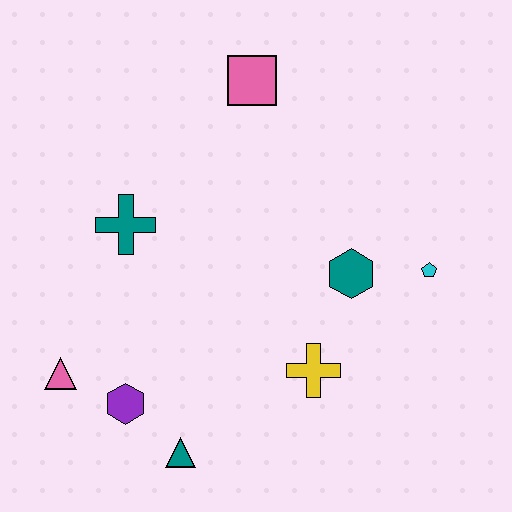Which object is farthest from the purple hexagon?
The pink square is farthest from the purple hexagon.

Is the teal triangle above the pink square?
No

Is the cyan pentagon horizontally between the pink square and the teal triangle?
No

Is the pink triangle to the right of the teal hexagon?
No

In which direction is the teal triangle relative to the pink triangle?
The teal triangle is to the right of the pink triangle.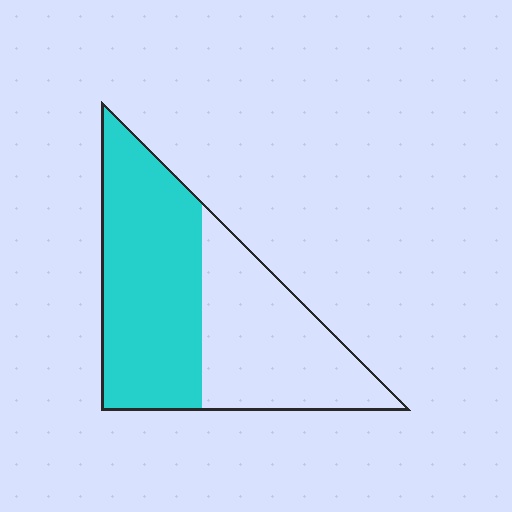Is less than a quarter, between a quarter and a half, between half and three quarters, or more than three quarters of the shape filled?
Between half and three quarters.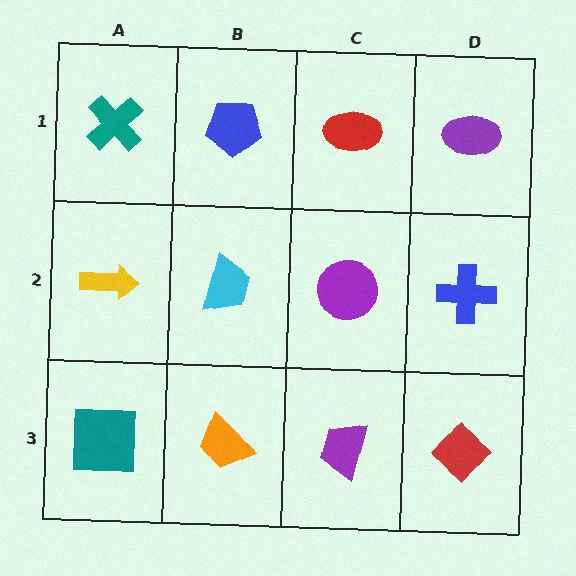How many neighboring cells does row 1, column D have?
2.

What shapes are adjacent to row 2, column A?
A teal cross (row 1, column A), a teal square (row 3, column A), a cyan trapezoid (row 2, column B).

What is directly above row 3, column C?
A purple circle.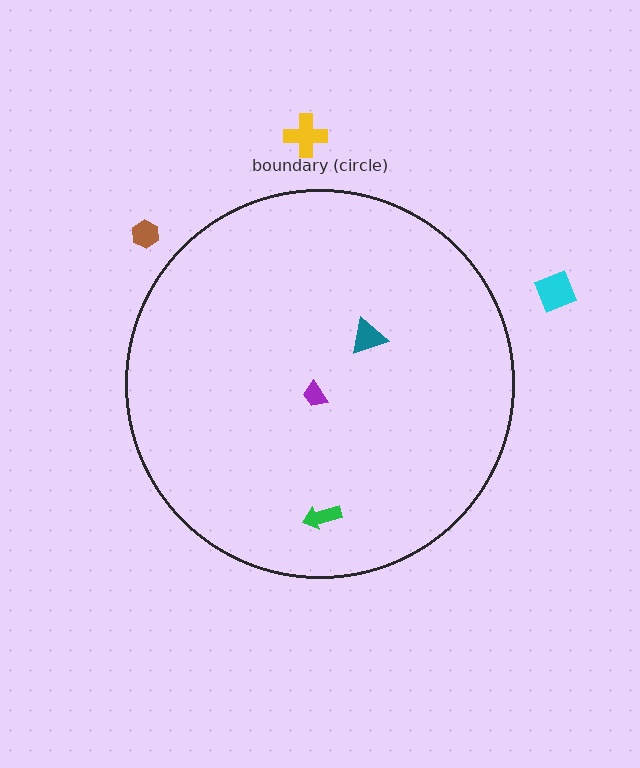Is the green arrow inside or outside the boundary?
Inside.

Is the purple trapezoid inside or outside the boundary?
Inside.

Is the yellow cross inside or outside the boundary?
Outside.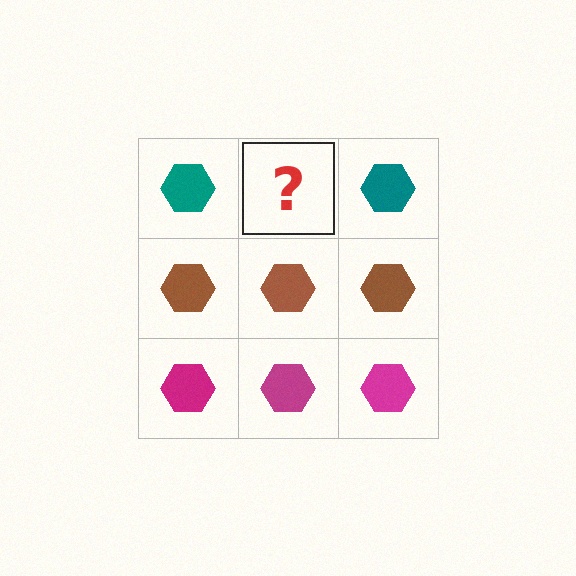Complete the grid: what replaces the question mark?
The question mark should be replaced with a teal hexagon.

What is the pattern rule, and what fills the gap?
The rule is that each row has a consistent color. The gap should be filled with a teal hexagon.